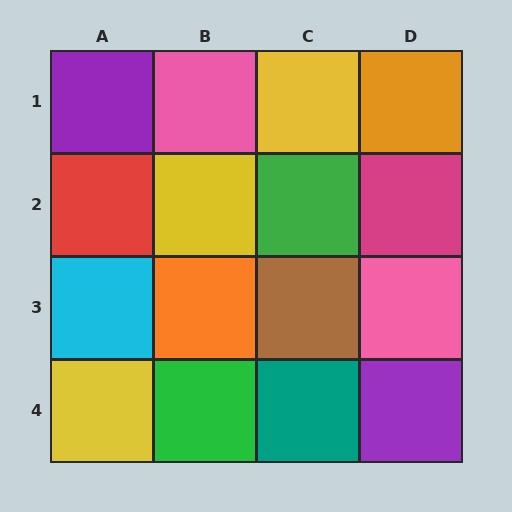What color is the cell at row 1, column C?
Yellow.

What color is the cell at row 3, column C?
Brown.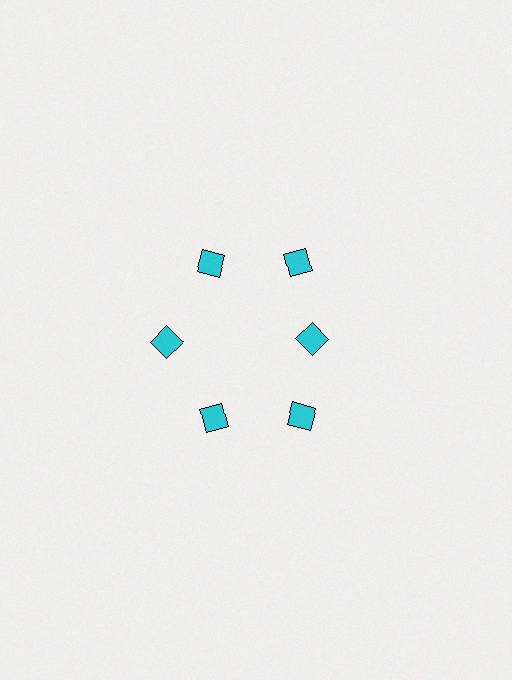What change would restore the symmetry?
The symmetry would be restored by moving it outward, back onto the ring so that all 6 diamonds sit at equal angles and equal distance from the center.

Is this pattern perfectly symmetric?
No. The 6 cyan diamonds are arranged in a ring, but one element near the 3 o'clock position is pulled inward toward the center, breaking the 6-fold rotational symmetry.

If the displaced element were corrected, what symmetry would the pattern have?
It would have 6-fold rotational symmetry — the pattern would map onto itself every 60 degrees.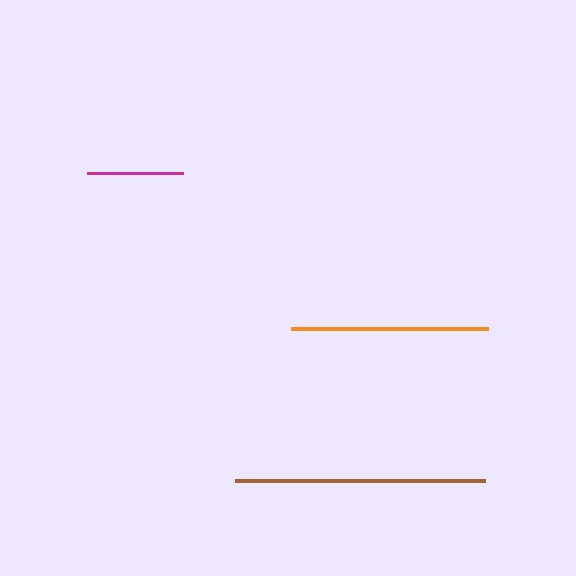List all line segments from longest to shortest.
From longest to shortest: brown, orange, magenta.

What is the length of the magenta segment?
The magenta segment is approximately 96 pixels long.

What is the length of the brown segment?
The brown segment is approximately 250 pixels long.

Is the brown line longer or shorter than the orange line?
The brown line is longer than the orange line.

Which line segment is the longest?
The brown line is the longest at approximately 250 pixels.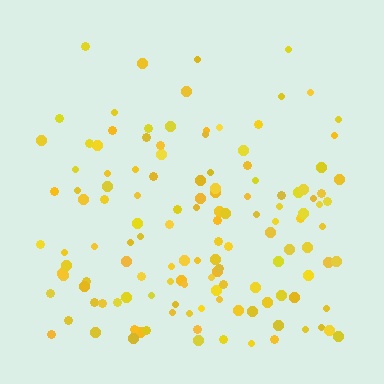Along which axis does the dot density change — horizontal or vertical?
Vertical.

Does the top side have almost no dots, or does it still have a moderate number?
Still a moderate number, just noticeably fewer than the bottom.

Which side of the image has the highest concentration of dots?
The bottom.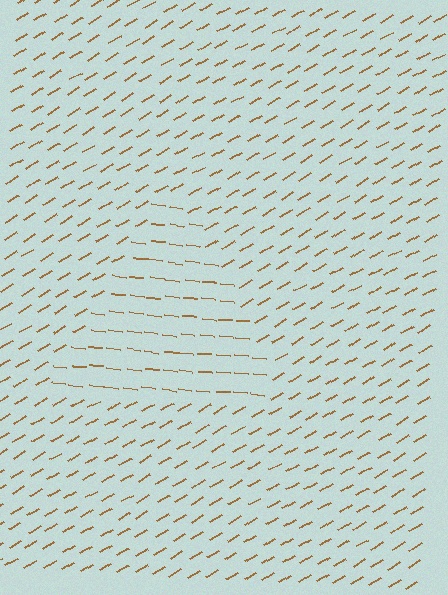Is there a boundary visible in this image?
Yes, there is a texture boundary formed by a change in line orientation.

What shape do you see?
I see a triangle.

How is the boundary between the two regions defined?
The boundary is defined purely by a change in line orientation (approximately 36 degrees difference). All lines are the same color and thickness.